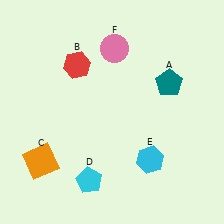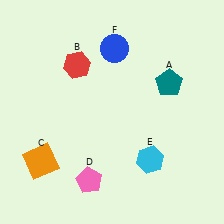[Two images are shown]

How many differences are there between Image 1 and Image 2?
There are 2 differences between the two images.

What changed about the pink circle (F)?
In Image 1, F is pink. In Image 2, it changed to blue.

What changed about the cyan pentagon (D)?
In Image 1, D is cyan. In Image 2, it changed to pink.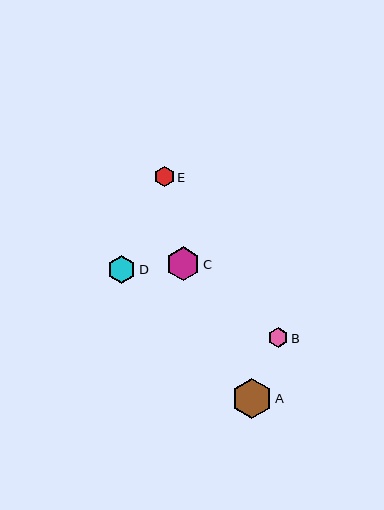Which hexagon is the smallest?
Hexagon E is the smallest with a size of approximately 20 pixels.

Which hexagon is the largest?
Hexagon A is the largest with a size of approximately 39 pixels.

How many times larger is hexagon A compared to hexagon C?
Hexagon A is approximately 1.2 times the size of hexagon C.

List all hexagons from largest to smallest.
From largest to smallest: A, C, D, B, E.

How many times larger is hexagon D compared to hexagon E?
Hexagon D is approximately 1.4 times the size of hexagon E.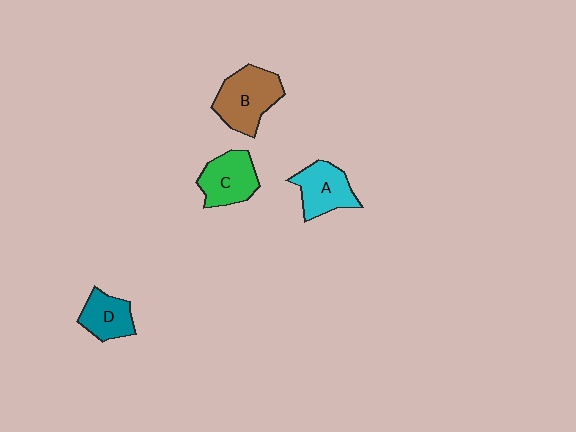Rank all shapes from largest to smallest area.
From largest to smallest: B (brown), C (green), A (cyan), D (teal).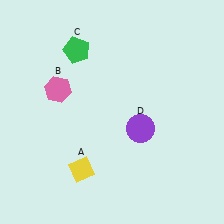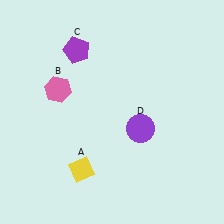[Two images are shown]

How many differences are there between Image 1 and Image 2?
There is 1 difference between the two images.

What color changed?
The pentagon (C) changed from green in Image 1 to purple in Image 2.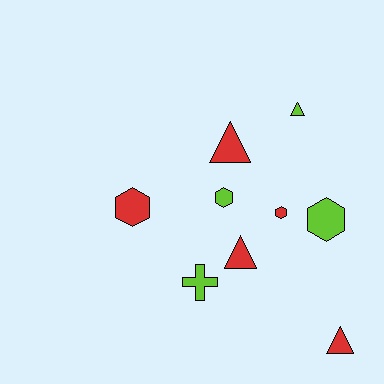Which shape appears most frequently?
Hexagon, with 4 objects.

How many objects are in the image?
There are 9 objects.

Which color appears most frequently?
Red, with 5 objects.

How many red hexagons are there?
There are 2 red hexagons.